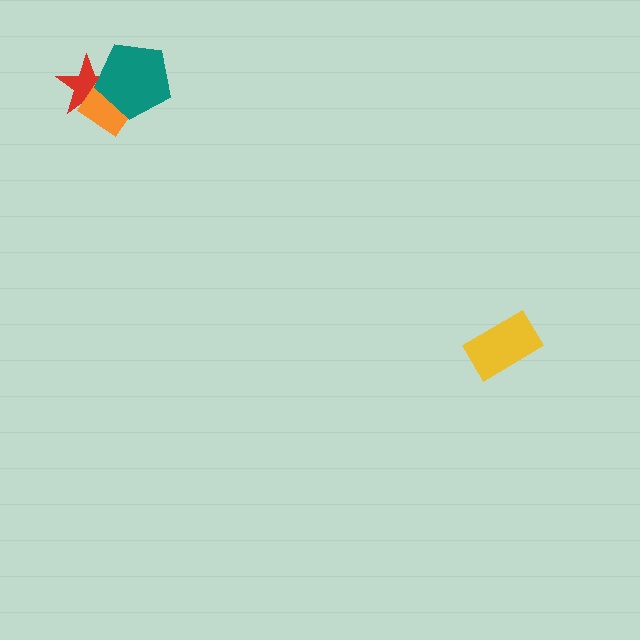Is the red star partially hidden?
Yes, it is partially covered by another shape.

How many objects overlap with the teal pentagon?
2 objects overlap with the teal pentagon.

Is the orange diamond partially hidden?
Yes, it is partially covered by another shape.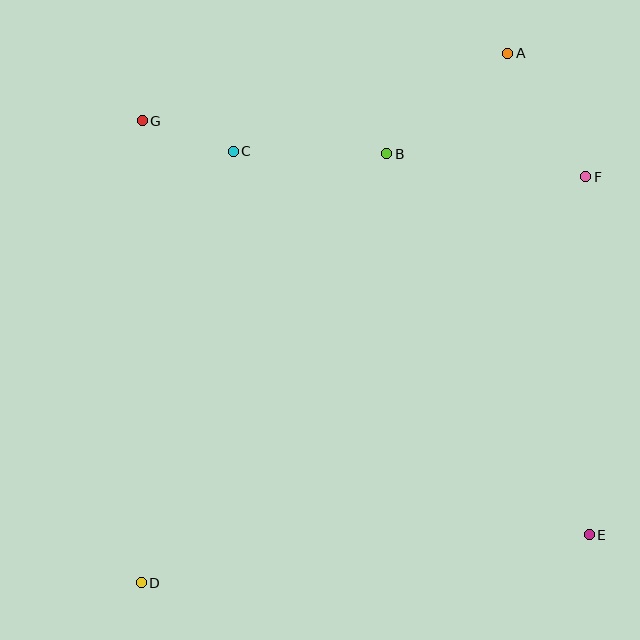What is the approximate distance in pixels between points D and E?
The distance between D and E is approximately 450 pixels.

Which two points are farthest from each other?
Points A and D are farthest from each other.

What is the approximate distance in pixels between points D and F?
The distance between D and F is approximately 602 pixels.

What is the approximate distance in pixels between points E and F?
The distance between E and F is approximately 358 pixels.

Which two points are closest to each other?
Points C and G are closest to each other.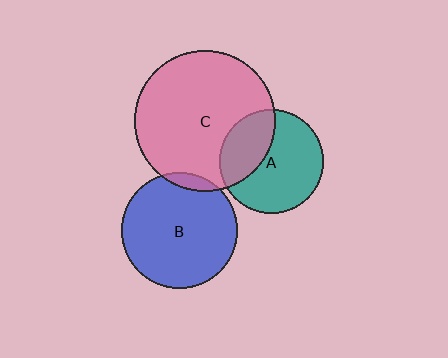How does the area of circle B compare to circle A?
Approximately 1.2 times.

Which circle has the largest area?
Circle C (pink).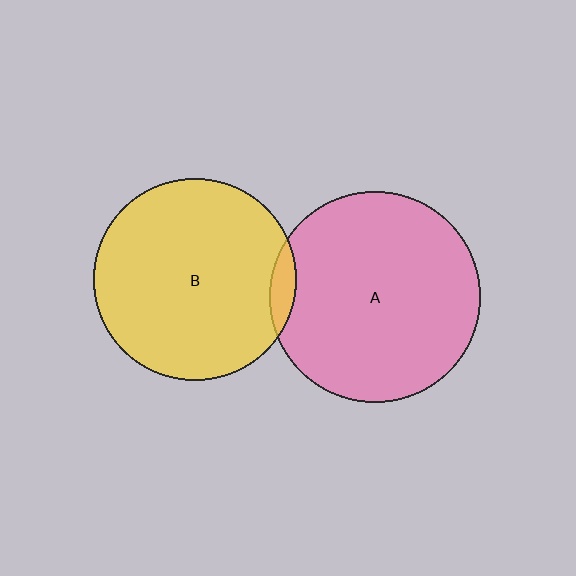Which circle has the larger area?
Circle A (pink).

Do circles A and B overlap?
Yes.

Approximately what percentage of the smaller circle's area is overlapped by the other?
Approximately 5%.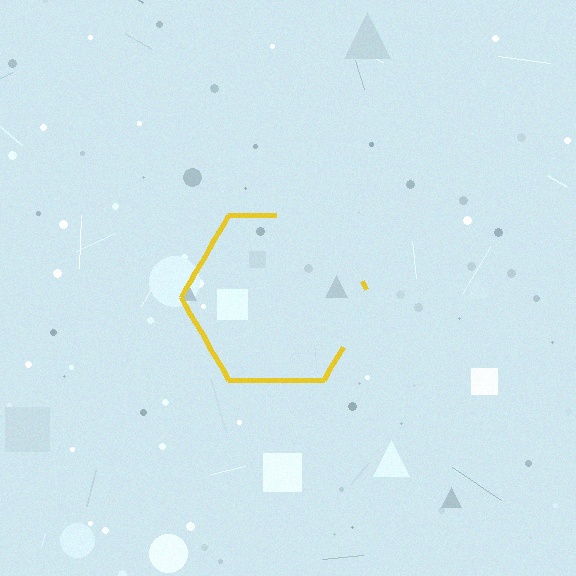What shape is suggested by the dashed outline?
The dashed outline suggests a hexagon.